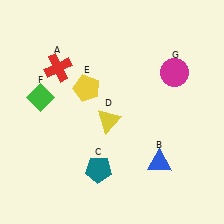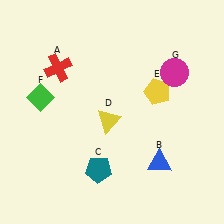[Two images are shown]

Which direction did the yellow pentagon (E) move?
The yellow pentagon (E) moved right.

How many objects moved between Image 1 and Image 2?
1 object moved between the two images.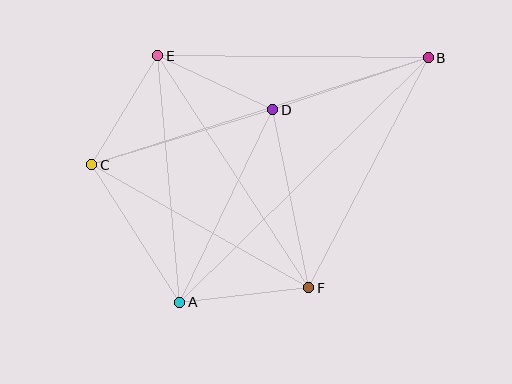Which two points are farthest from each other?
Points B and C are farthest from each other.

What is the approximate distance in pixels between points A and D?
The distance between A and D is approximately 214 pixels.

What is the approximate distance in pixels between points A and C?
The distance between A and C is approximately 164 pixels.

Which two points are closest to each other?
Points D and E are closest to each other.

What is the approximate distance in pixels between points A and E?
The distance between A and E is approximately 248 pixels.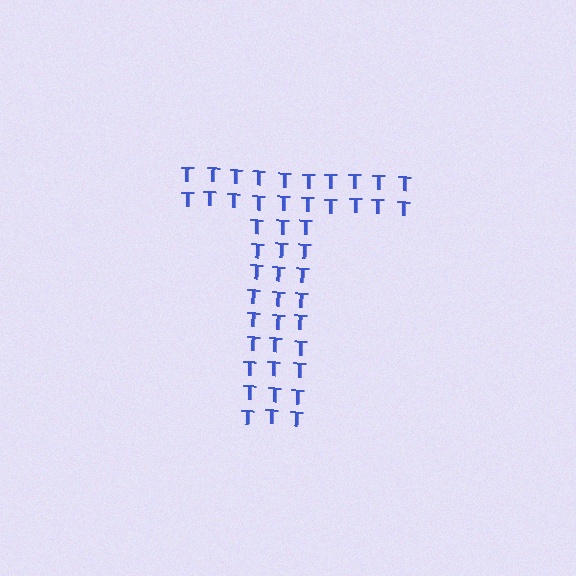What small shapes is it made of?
It is made of small letter T's.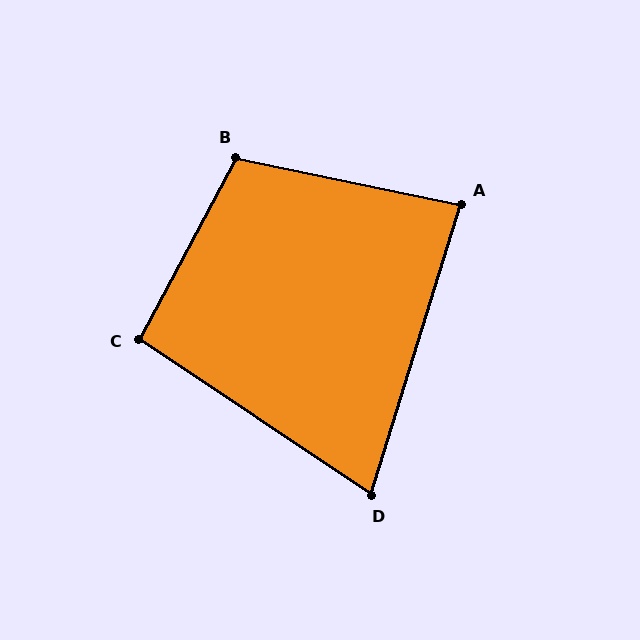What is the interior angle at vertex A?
Approximately 84 degrees (acute).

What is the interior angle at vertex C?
Approximately 96 degrees (obtuse).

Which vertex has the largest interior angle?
B, at approximately 106 degrees.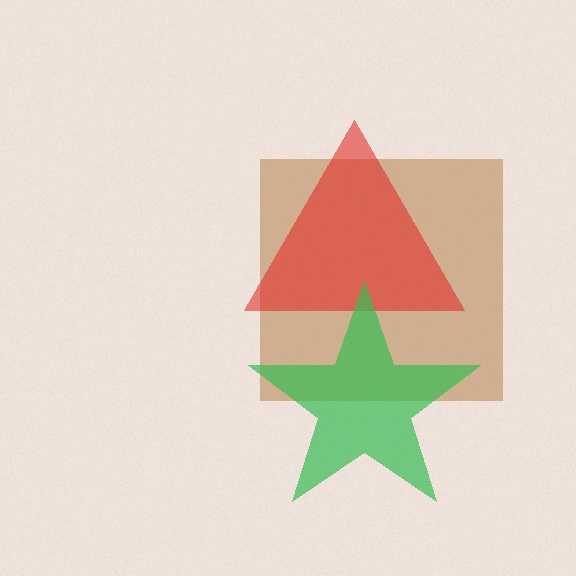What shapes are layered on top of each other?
The layered shapes are: a brown square, a red triangle, a green star.